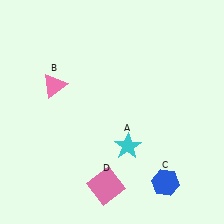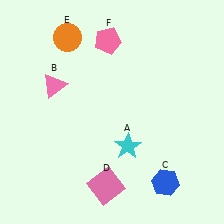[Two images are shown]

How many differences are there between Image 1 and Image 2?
There are 2 differences between the two images.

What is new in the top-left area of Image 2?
An orange circle (E) was added in the top-left area of Image 2.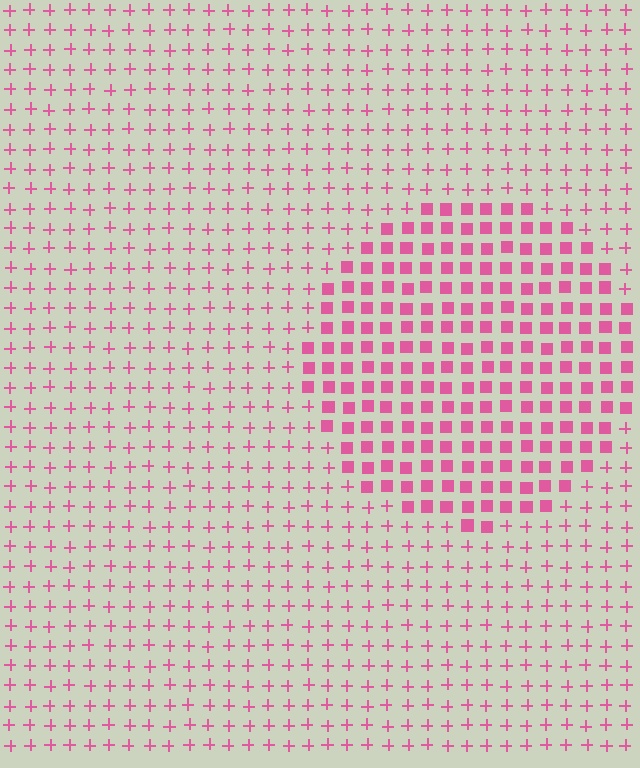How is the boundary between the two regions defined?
The boundary is defined by a change in element shape: squares inside vs. plus signs outside. All elements share the same color and spacing.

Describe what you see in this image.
The image is filled with small pink elements arranged in a uniform grid. A circle-shaped region contains squares, while the surrounding area contains plus signs. The boundary is defined purely by the change in element shape.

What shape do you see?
I see a circle.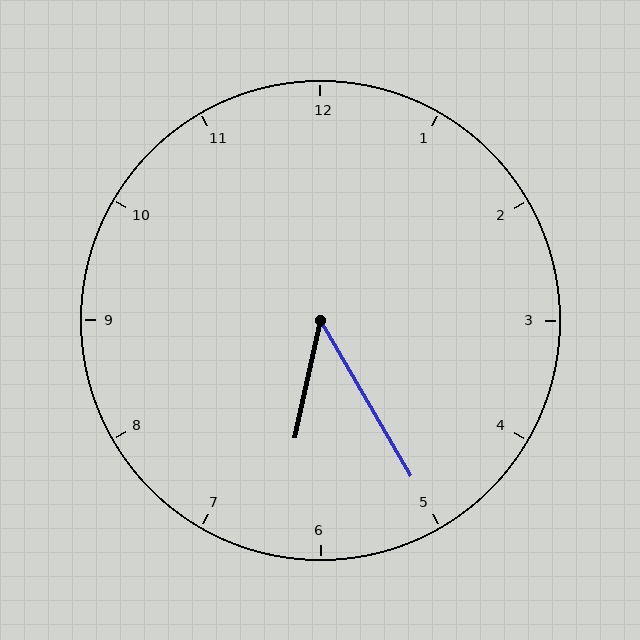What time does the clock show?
6:25.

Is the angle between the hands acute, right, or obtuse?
It is acute.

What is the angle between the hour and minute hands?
Approximately 42 degrees.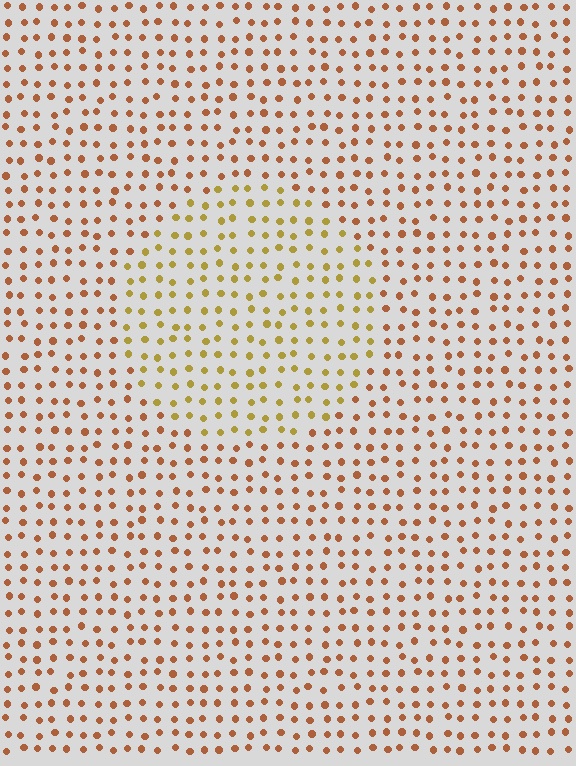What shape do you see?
I see a circle.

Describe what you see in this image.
The image is filled with small brown elements in a uniform arrangement. A circle-shaped region is visible where the elements are tinted to a slightly different hue, forming a subtle color boundary.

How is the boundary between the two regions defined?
The boundary is defined purely by a slight shift in hue (about 32 degrees). Spacing, size, and orientation are identical on both sides.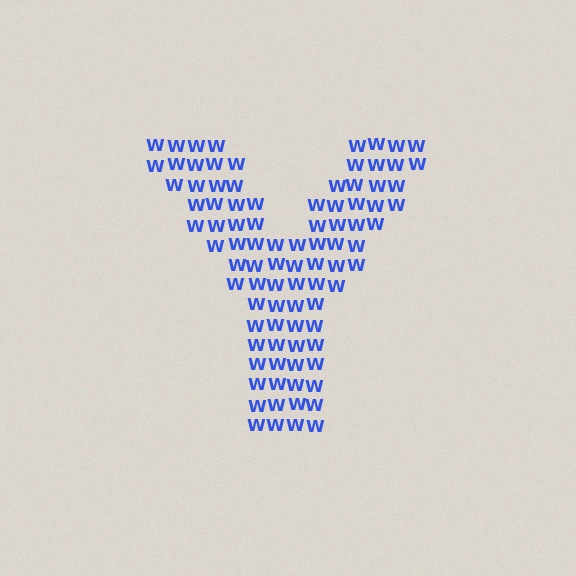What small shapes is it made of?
It is made of small letter W's.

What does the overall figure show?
The overall figure shows the letter Y.